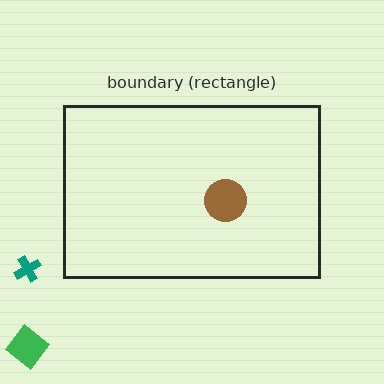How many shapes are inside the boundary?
1 inside, 2 outside.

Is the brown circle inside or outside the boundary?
Inside.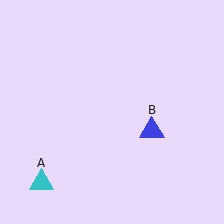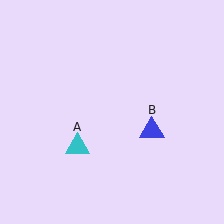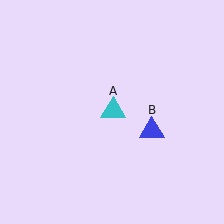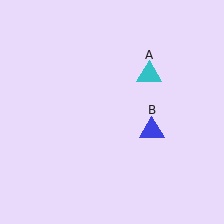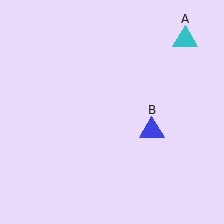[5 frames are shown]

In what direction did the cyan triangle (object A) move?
The cyan triangle (object A) moved up and to the right.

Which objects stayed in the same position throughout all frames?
Blue triangle (object B) remained stationary.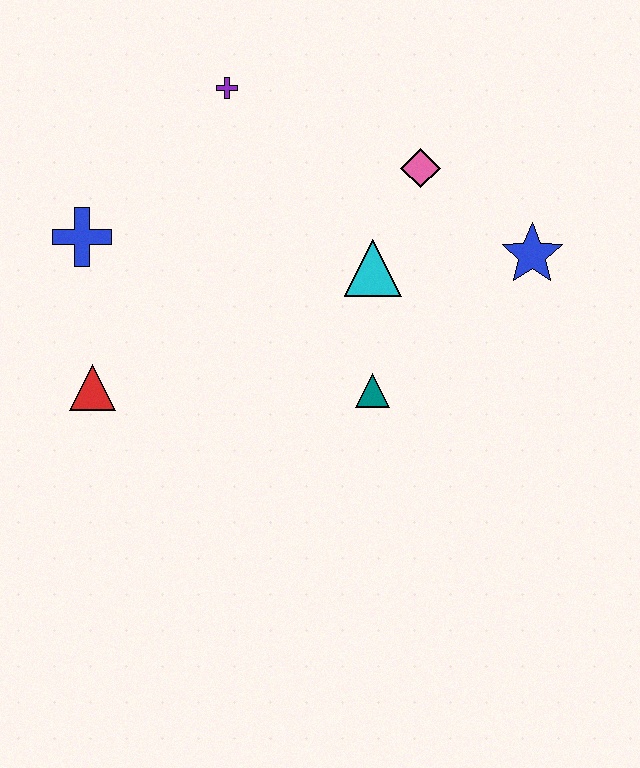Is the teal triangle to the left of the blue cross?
No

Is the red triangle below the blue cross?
Yes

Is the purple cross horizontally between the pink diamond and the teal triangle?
No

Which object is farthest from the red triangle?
The blue star is farthest from the red triangle.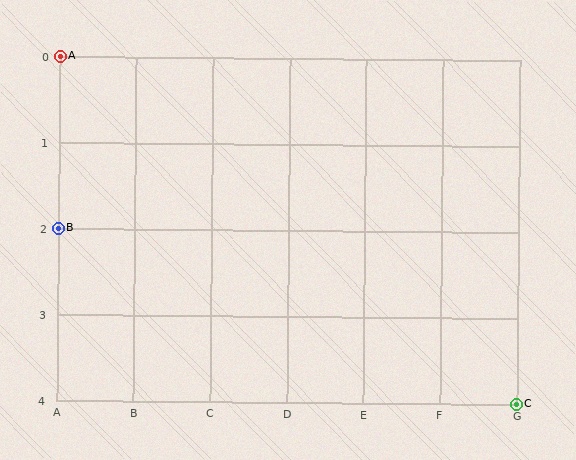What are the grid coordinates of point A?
Point A is at grid coordinates (A, 0).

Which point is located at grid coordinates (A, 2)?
Point B is at (A, 2).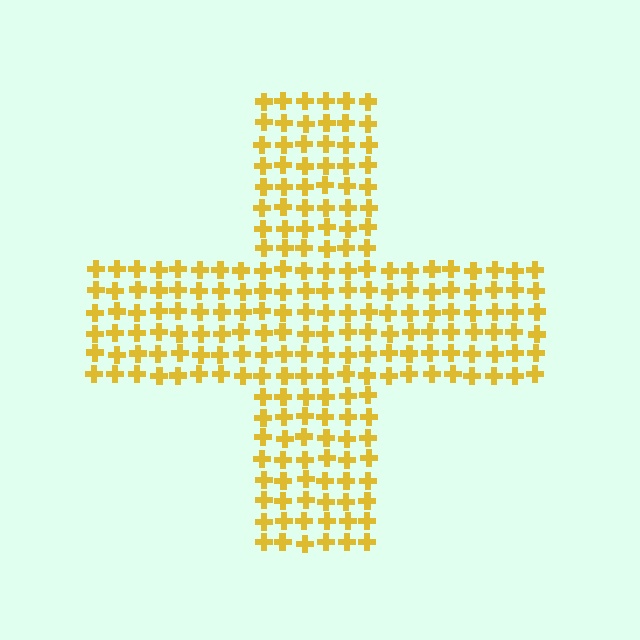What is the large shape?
The large shape is a cross.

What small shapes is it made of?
It is made of small crosses.